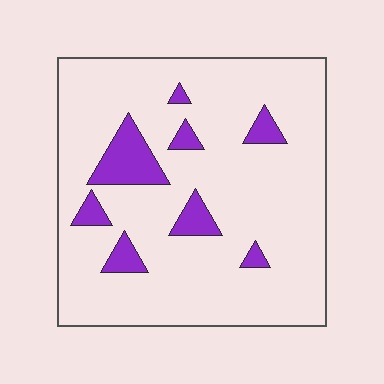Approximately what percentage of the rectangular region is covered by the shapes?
Approximately 10%.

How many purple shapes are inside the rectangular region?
8.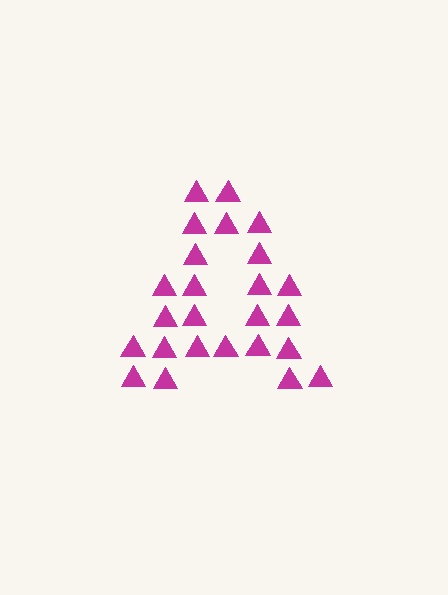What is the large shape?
The large shape is the letter A.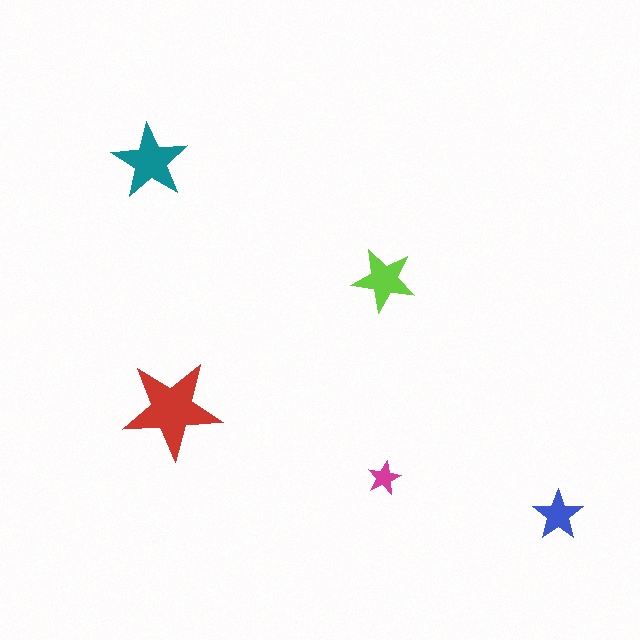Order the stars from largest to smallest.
the red one, the teal one, the lime one, the blue one, the magenta one.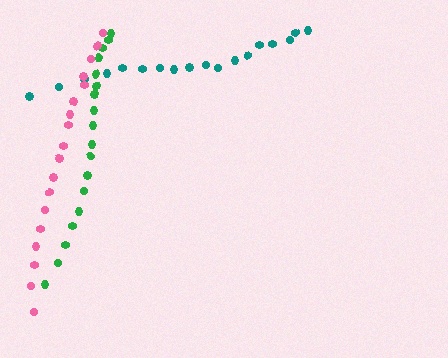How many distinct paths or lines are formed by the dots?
There are 3 distinct paths.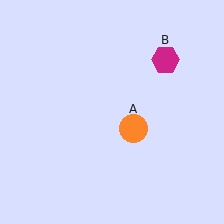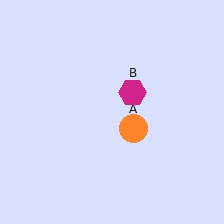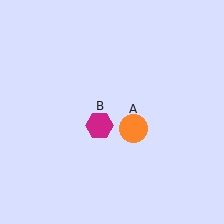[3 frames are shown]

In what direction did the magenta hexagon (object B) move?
The magenta hexagon (object B) moved down and to the left.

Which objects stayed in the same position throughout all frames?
Orange circle (object A) remained stationary.